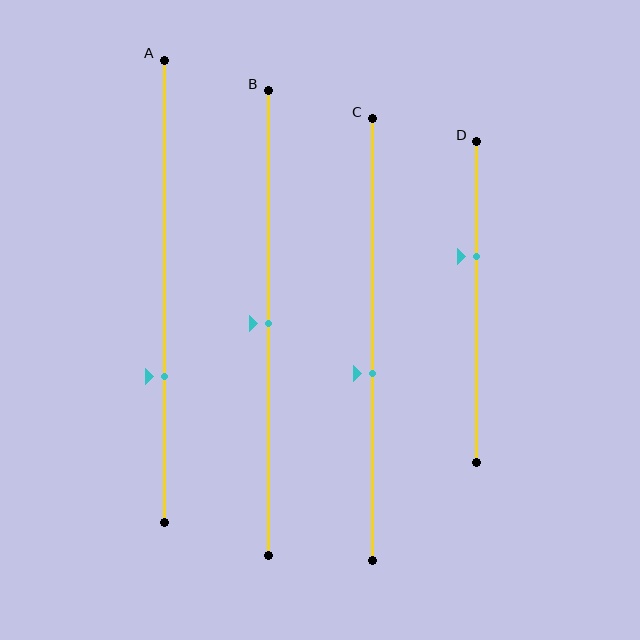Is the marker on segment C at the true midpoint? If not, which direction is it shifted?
No, the marker on segment C is shifted downward by about 8% of the segment length.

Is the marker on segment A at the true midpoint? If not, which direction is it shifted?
No, the marker on segment A is shifted downward by about 18% of the segment length.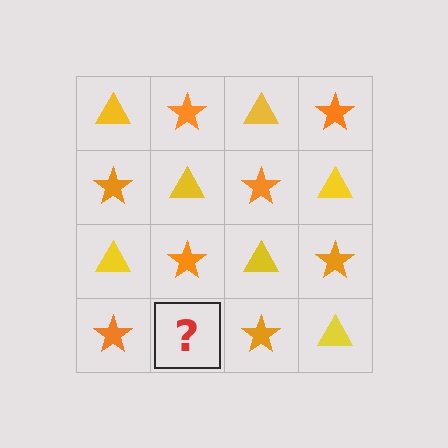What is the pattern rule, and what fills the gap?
The rule is that it alternates yellow triangle and orange star in a checkerboard pattern. The gap should be filled with a yellow triangle.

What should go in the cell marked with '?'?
The missing cell should contain a yellow triangle.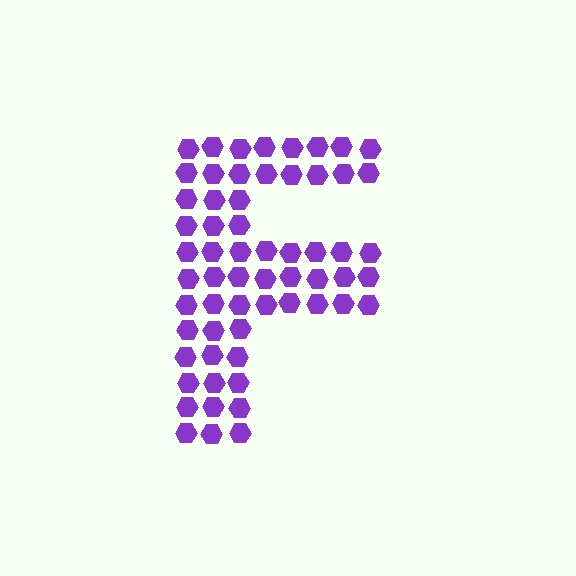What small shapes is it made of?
It is made of small hexagons.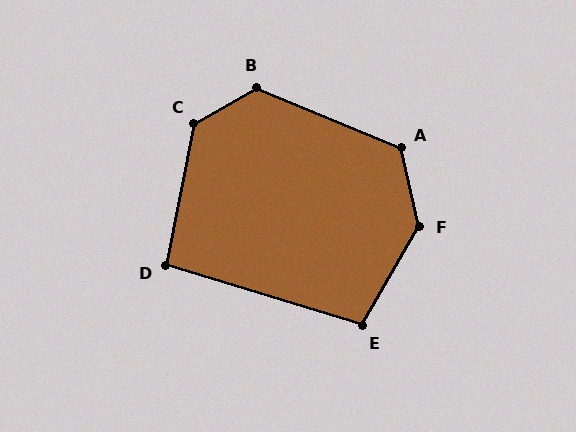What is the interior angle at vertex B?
Approximately 128 degrees (obtuse).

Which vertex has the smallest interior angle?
D, at approximately 96 degrees.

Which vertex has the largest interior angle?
F, at approximately 136 degrees.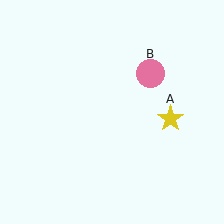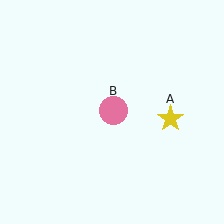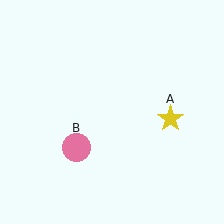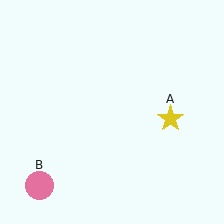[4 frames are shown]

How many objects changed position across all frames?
1 object changed position: pink circle (object B).